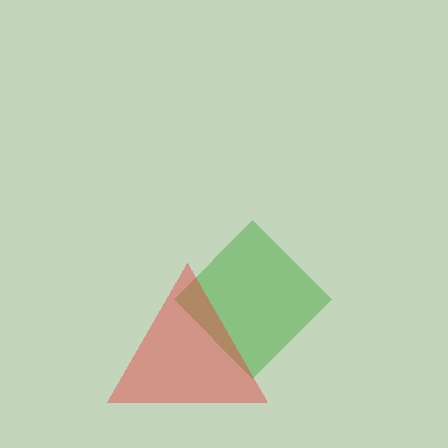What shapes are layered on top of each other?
The layered shapes are: a green diamond, a red triangle.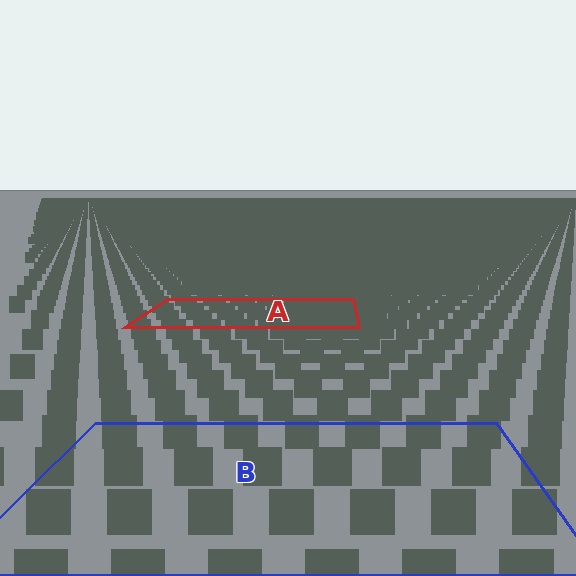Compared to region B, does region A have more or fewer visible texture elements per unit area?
Region A has more texture elements per unit area — they are packed more densely because it is farther away.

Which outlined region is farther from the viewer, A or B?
Region A is farther from the viewer — the texture elements inside it appear smaller and more densely packed.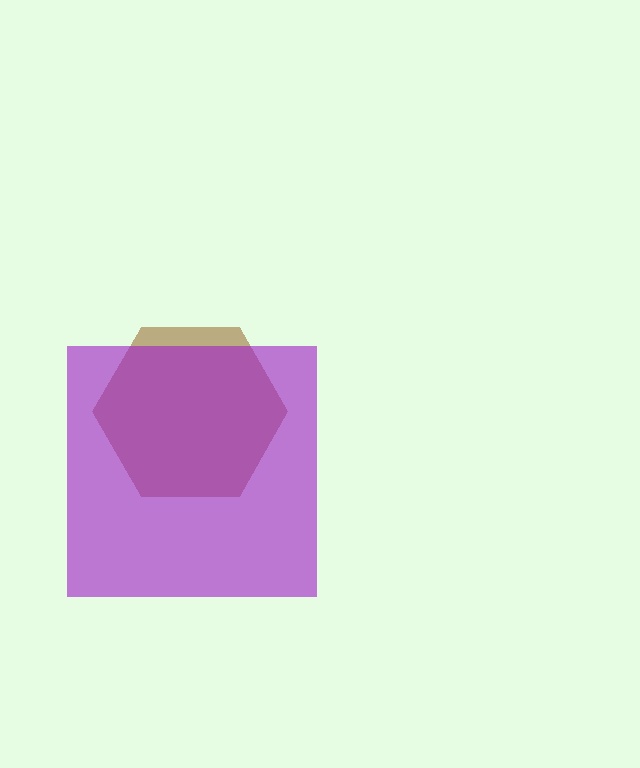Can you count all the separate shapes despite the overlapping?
Yes, there are 2 separate shapes.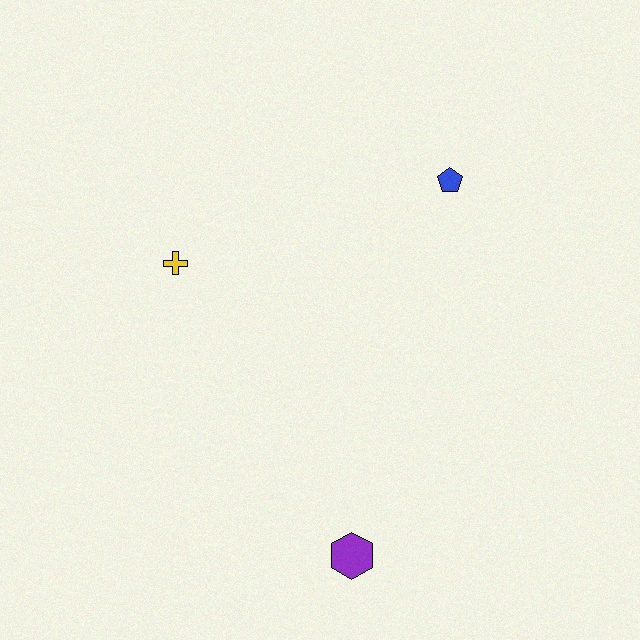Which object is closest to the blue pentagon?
The yellow cross is closest to the blue pentagon.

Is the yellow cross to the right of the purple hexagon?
No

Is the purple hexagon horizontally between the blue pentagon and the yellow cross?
Yes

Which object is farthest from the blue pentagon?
The purple hexagon is farthest from the blue pentagon.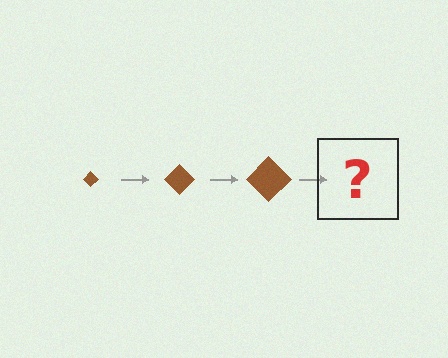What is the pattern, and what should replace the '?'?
The pattern is that the diamond gets progressively larger each step. The '?' should be a brown diamond, larger than the previous one.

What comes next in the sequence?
The next element should be a brown diamond, larger than the previous one.